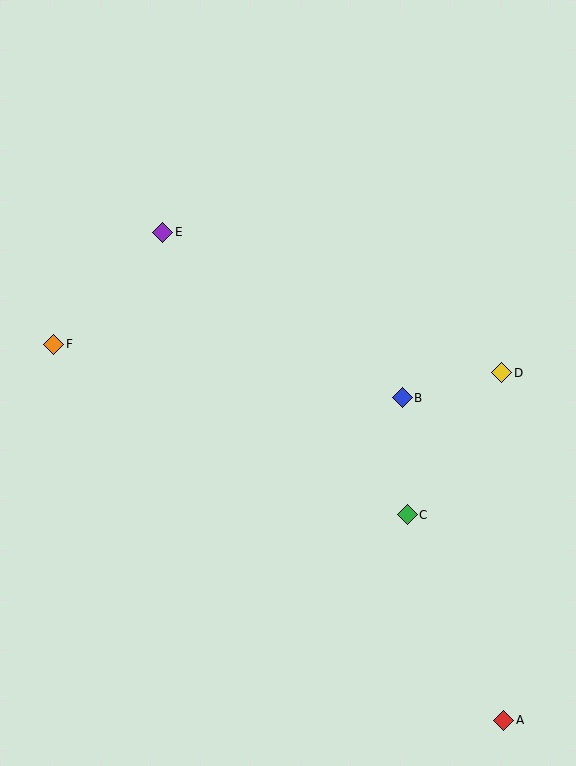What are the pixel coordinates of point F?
Point F is at (54, 344).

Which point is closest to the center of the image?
Point B at (402, 398) is closest to the center.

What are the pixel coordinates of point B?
Point B is at (402, 398).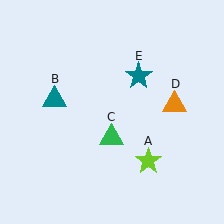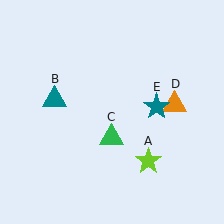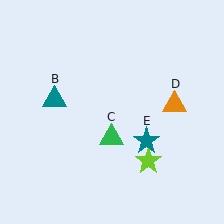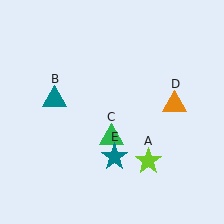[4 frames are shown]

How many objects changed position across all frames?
1 object changed position: teal star (object E).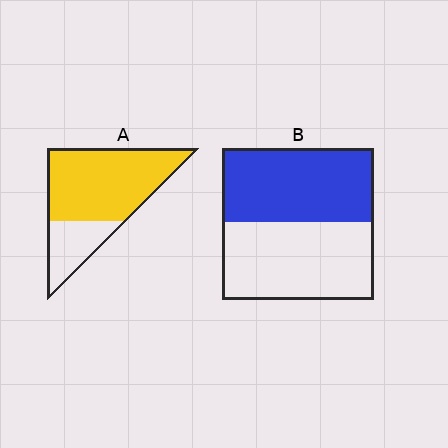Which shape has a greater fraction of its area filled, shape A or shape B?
Shape A.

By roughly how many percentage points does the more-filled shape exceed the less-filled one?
By roughly 25 percentage points (A over B).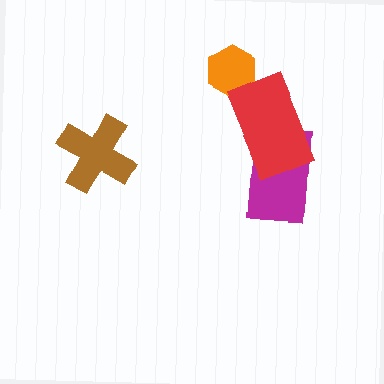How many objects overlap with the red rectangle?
1 object overlaps with the red rectangle.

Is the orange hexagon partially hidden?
No, no other shape covers it.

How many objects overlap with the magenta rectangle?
1 object overlaps with the magenta rectangle.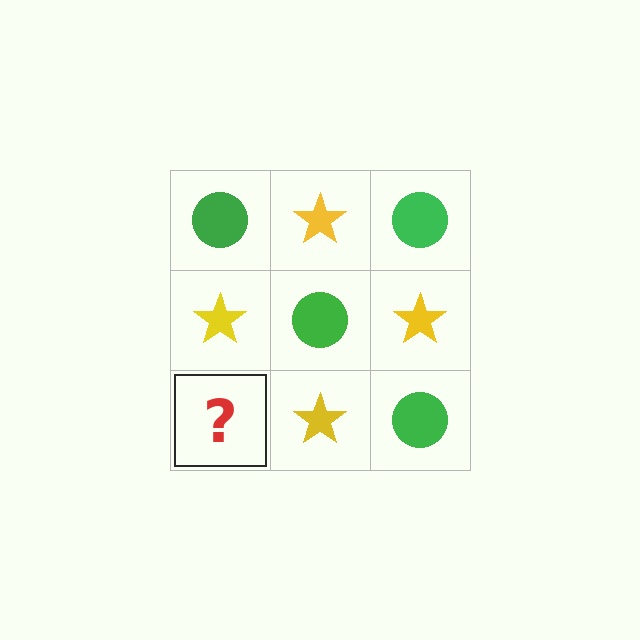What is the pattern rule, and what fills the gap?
The rule is that it alternates green circle and yellow star in a checkerboard pattern. The gap should be filled with a green circle.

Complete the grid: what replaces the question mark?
The question mark should be replaced with a green circle.